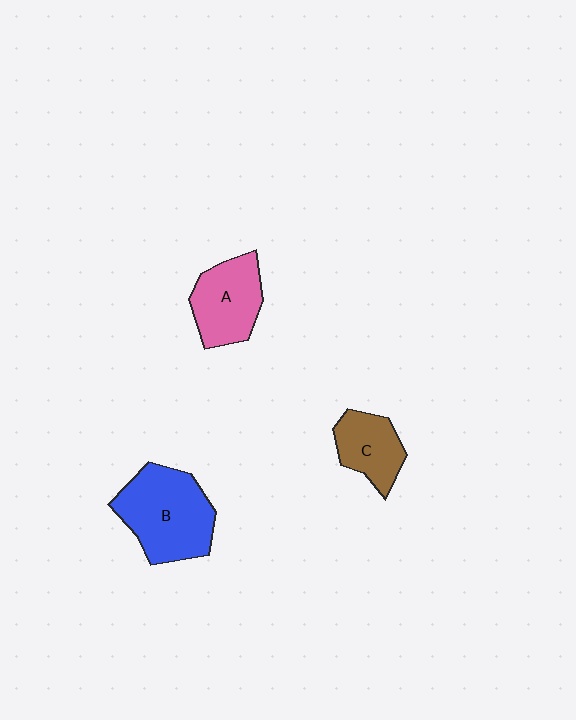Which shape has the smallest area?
Shape C (brown).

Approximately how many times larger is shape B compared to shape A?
Approximately 1.4 times.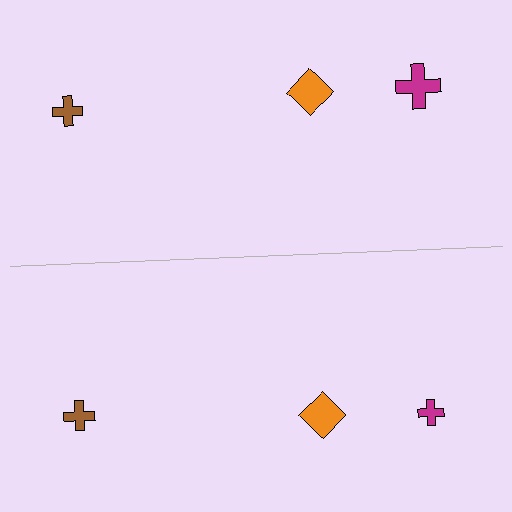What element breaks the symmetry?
The magenta cross on the bottom side has a different size than its mirror counterpart.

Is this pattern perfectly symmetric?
No, the pattern is not perfectly symmetric. The magenta cross on the bottom side has a different size than its mirror counterpart.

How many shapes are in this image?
There are 6 shapes in this image.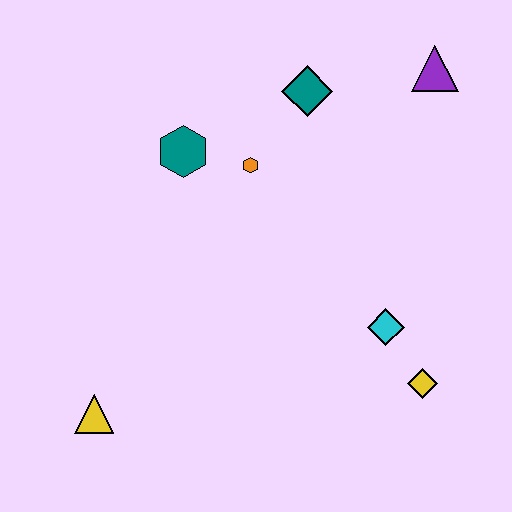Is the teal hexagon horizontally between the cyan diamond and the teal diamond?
No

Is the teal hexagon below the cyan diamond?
No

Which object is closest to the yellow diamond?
The cyan diamond is closest to the yellow diamond.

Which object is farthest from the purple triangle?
The yellow triangle is farthest from the purple triangle.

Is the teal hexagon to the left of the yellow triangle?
No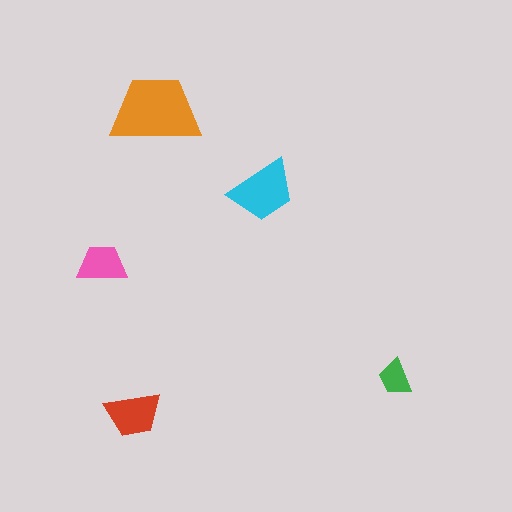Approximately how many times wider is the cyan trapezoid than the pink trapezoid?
About 1.5 times wider.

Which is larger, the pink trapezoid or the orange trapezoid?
The orange one.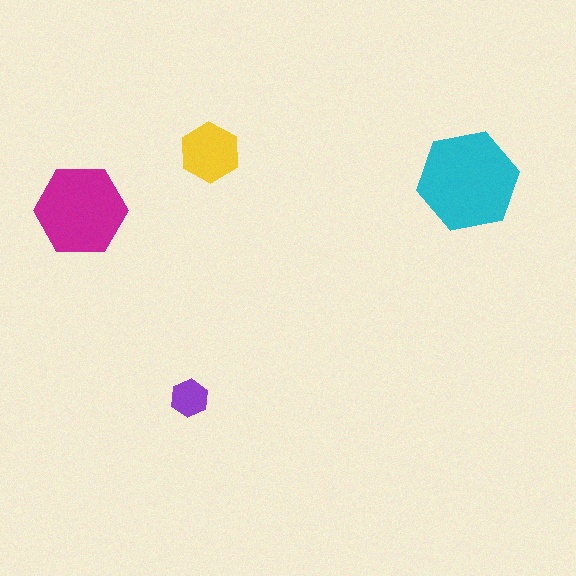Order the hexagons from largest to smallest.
the cyan one, the magenta one, the yellow one, the purple one.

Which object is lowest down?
The purple hexagon is bottommost.